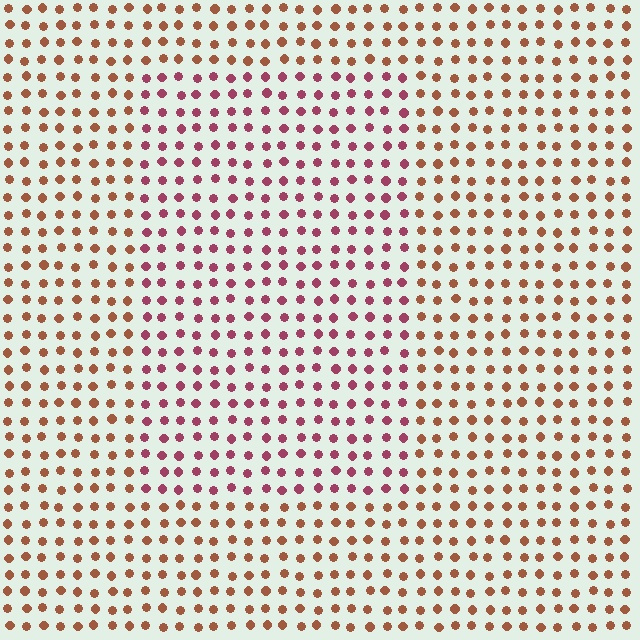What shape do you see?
I see a rectangle.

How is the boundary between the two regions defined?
The boundary is defined purely by a slight shift in hue (about 39 degrees). Spacing, size, and orientation are identical on both sides.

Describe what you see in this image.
The image is filled with small brown elements in a uniform arrangement. A rectangle-shaped region is visible where the elements are tinted to a slightly different hue, forming a subtle color boundary.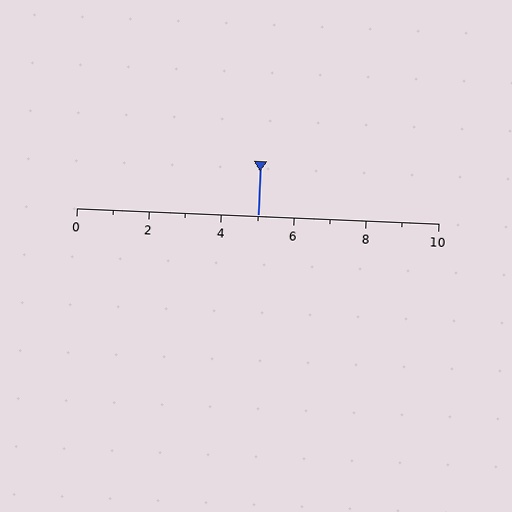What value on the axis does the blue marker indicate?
The marker indicates approximately 5.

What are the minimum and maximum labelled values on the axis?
The axis runs from 0 to 10.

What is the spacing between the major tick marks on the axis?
The major ticks are spaced 2 apart.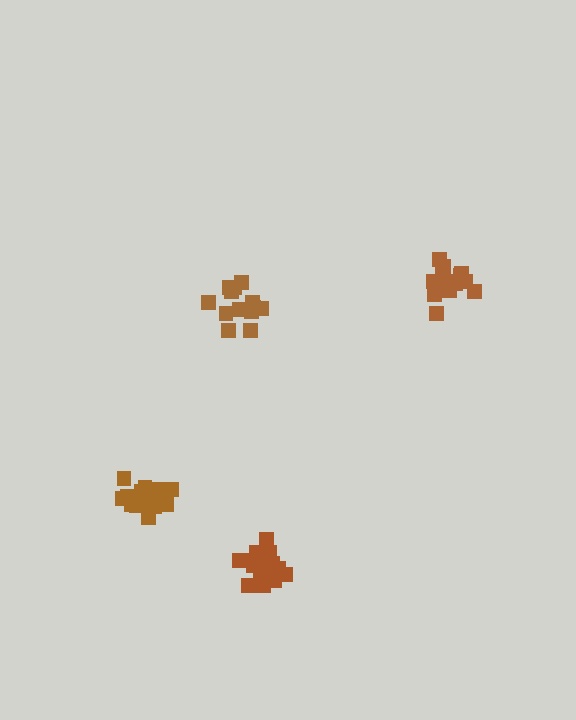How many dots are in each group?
Group 1: 16 dots, Group 2: 15 dots, Group 3: 17 dots, Group 4: 13 dots (61 total).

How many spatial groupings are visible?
There are 4 spatial groupings.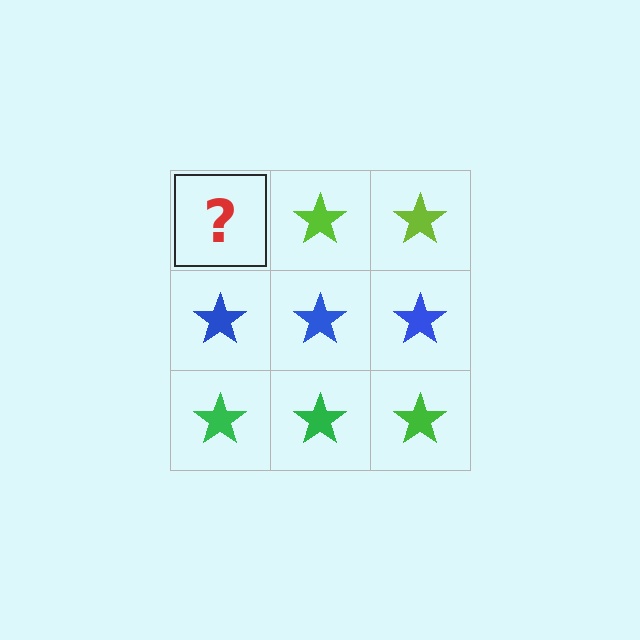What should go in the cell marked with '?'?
The missing cell should contain a lime star.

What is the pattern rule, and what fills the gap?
The rule is that each row has a consistent color. The gap should be filled with a lime star.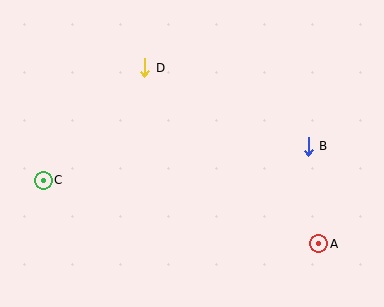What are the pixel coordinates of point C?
Point C is at (43, 180).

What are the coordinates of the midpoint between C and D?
The midpoint between C and D is at (94, 124).